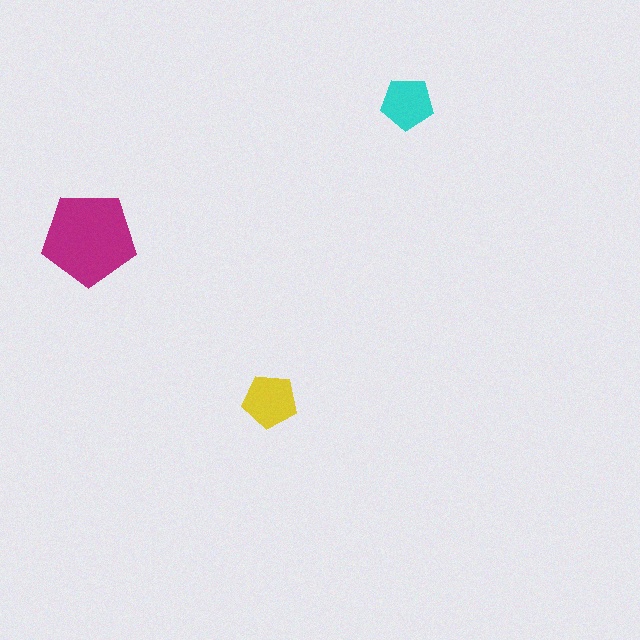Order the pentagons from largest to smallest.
the magenta one, the yellow one, the cyan one.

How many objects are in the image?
There are 3 objects in the image.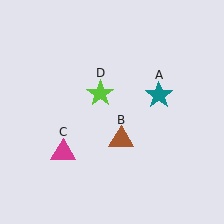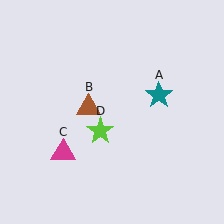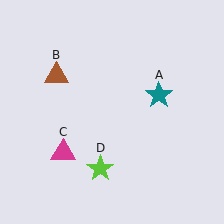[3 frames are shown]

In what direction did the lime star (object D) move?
The lime star (object D) moved down.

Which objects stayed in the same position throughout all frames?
Teal star (object A) and magenta triangle (object C) remained stationary.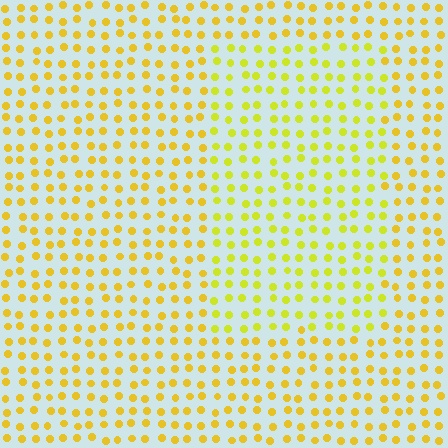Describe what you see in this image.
The image is filled with small yellow elements in a uniform arrangement. A rectangle-shaped region is visible where the elements are tinted to a slightly different hue, forming a subtle color boundary.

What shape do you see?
I see a rectangle.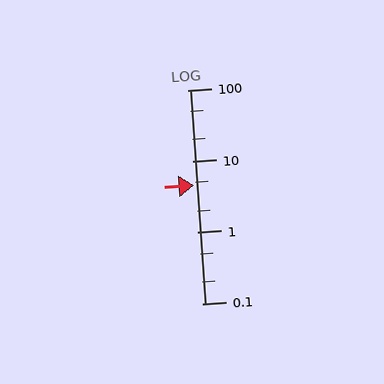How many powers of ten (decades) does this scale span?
The scale spans 3 decades, from 0.1 to 100.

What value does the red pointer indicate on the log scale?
The pointer indicates approximately 4.6.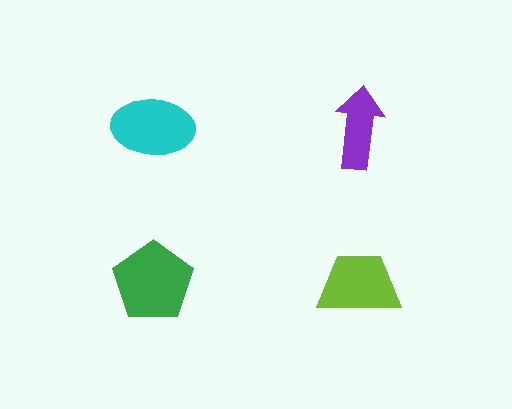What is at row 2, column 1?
A green pentagon.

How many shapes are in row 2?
2 shapes.